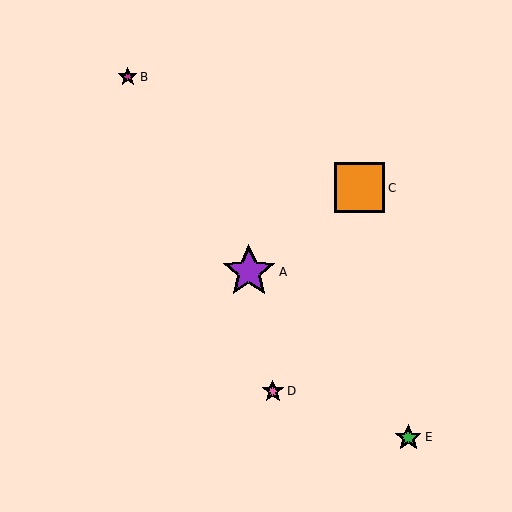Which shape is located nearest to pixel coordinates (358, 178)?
The orange square (labeled C) at (360, 188) is nearest to that location.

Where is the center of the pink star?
The center of the pink star is at (273, 391).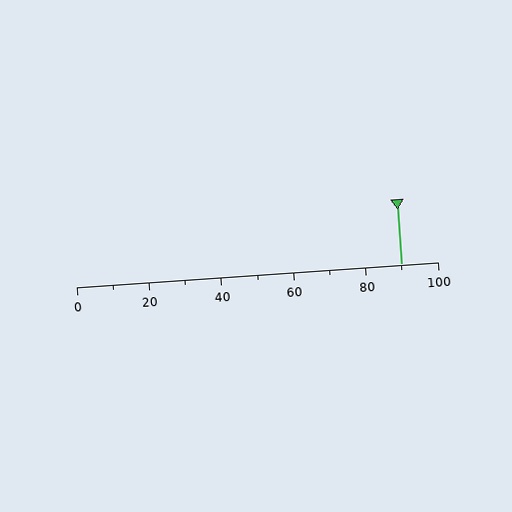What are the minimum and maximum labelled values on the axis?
The axis runs from 0 to 100.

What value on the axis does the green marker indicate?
The marker indicates approximately 90.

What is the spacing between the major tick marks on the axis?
The major ticks are spaced 20 apart.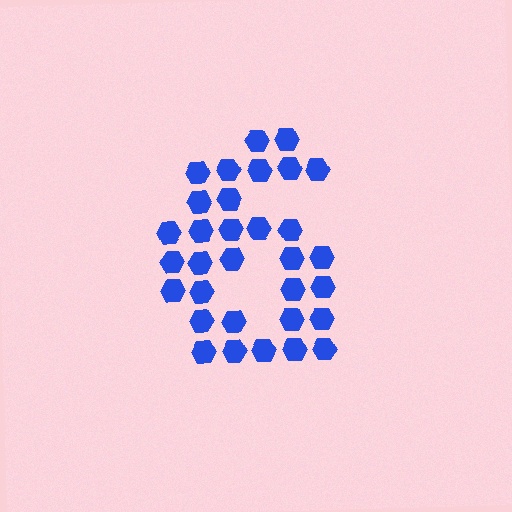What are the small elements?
The small elements are hexagons.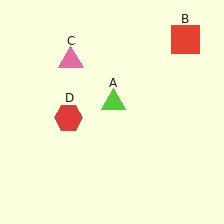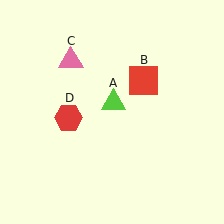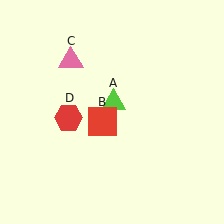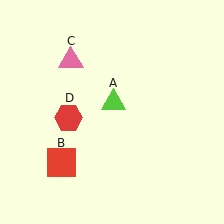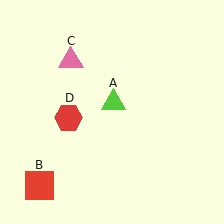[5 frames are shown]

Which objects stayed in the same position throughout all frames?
Lime triangle (object A) and pink triangle (object C) and red hexagon (object D) remained stationary.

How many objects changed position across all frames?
1 object changed position: red square (object B).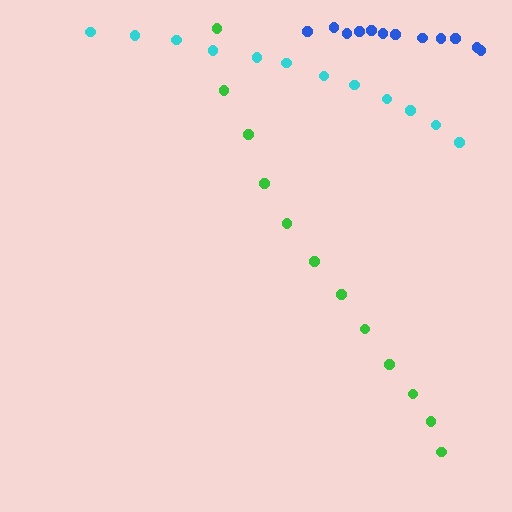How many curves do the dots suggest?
There are 3 distinct paths.